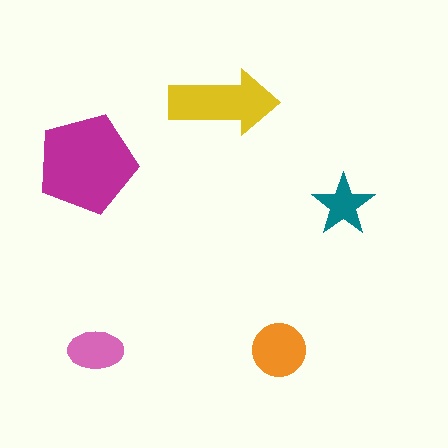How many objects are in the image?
There are 5 objects in the image.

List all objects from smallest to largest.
The teal star, the pink ellipse, the orange circle, the yellow arrow, the magenta pentagon.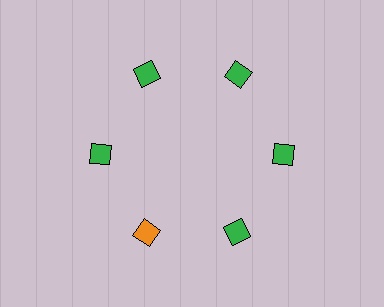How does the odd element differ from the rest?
It has a different color: orange instead of green.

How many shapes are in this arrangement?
There are 6 shapes arranged in a ring pattern.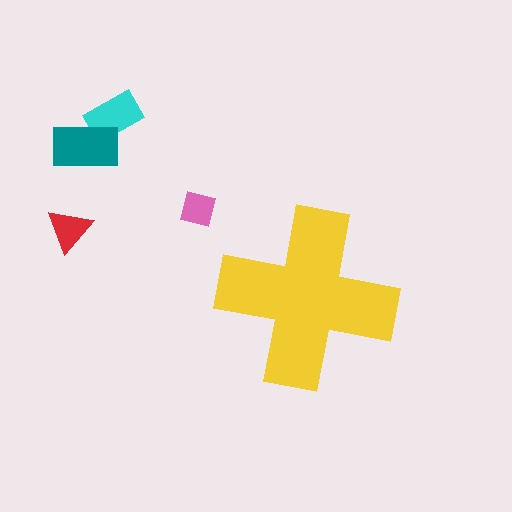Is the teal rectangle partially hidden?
No, the teal rectangle is fully visible.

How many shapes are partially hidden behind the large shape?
0 shapes are partially hidden.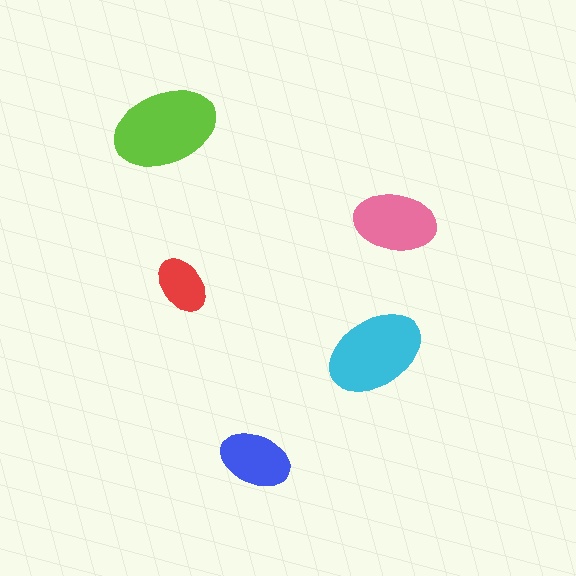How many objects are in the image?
There are 5 objects in the image.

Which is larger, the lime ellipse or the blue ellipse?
The lime one.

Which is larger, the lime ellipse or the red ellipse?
The lime one.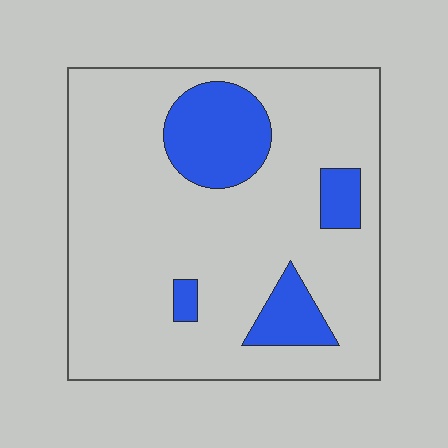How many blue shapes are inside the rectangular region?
4.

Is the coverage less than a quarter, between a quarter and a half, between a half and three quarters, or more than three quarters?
Less than a quarter.